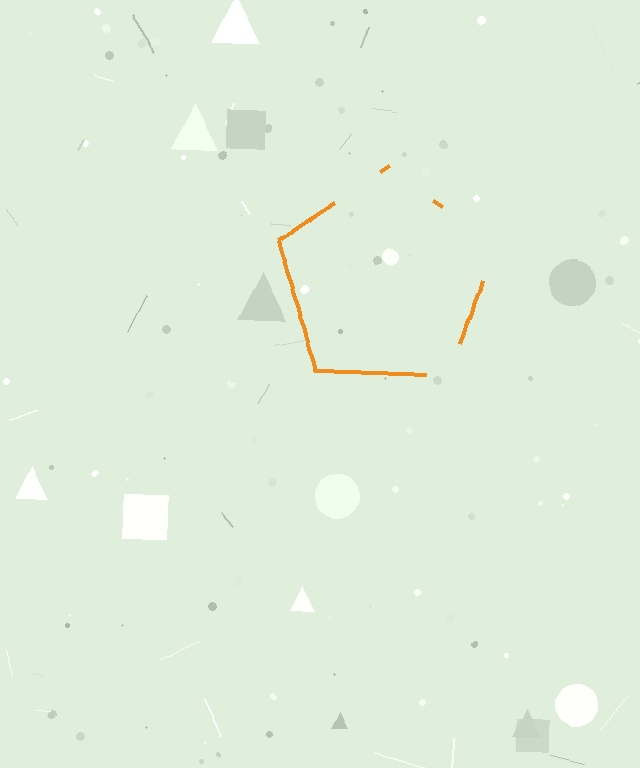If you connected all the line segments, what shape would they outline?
They would outline a pentagon.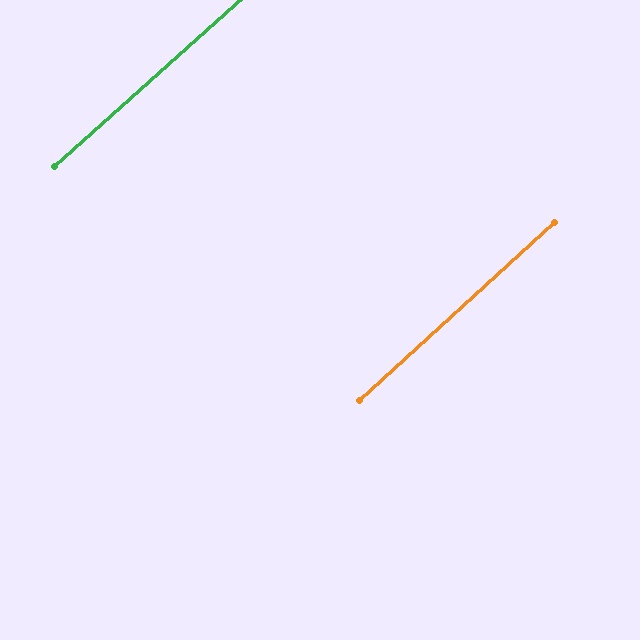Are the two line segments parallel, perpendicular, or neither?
Parallel — their directions differ by only 0.5°.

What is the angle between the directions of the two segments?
Approximately 0 degrees.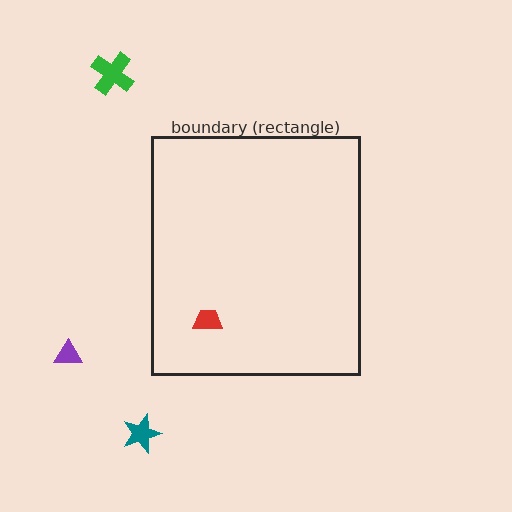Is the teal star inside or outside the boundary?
Outside.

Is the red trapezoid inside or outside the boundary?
Inside.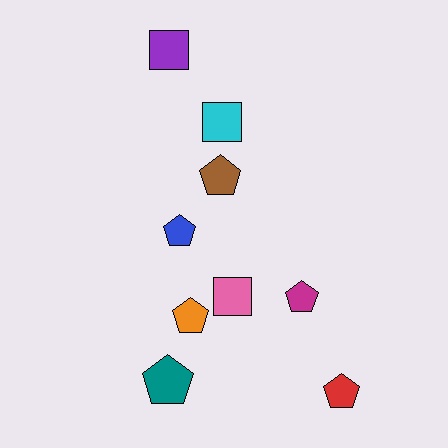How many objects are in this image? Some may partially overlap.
There are 9 objects.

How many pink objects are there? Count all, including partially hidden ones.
There is 1 pink object.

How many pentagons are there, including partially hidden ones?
There are 6 pentagons.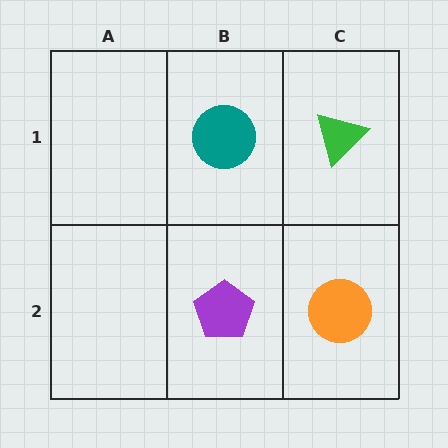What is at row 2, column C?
An orange circle.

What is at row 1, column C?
A green triangle.